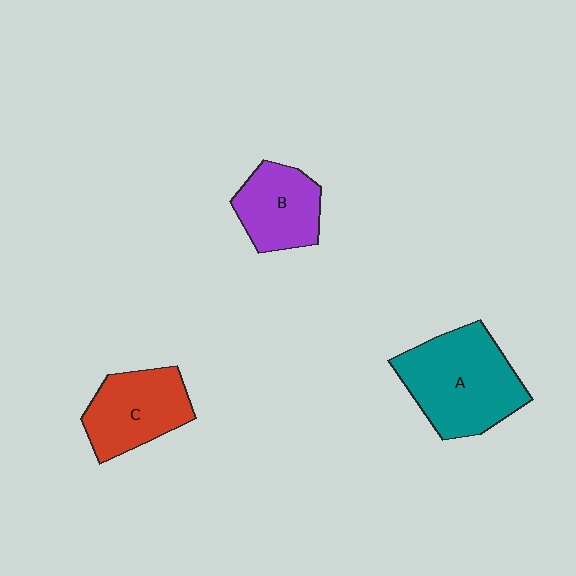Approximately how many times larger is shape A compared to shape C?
Approximately 1.4 times.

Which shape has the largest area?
Shape A (teal).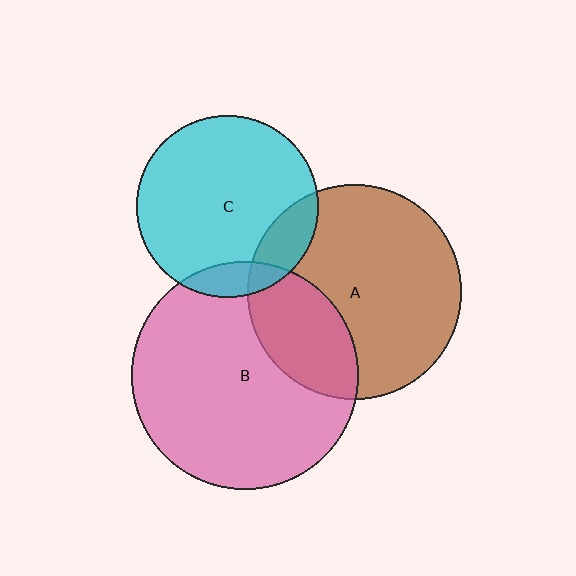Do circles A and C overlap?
Yes.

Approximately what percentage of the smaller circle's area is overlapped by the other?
Approximately 15%.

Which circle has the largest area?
Circle B (pink).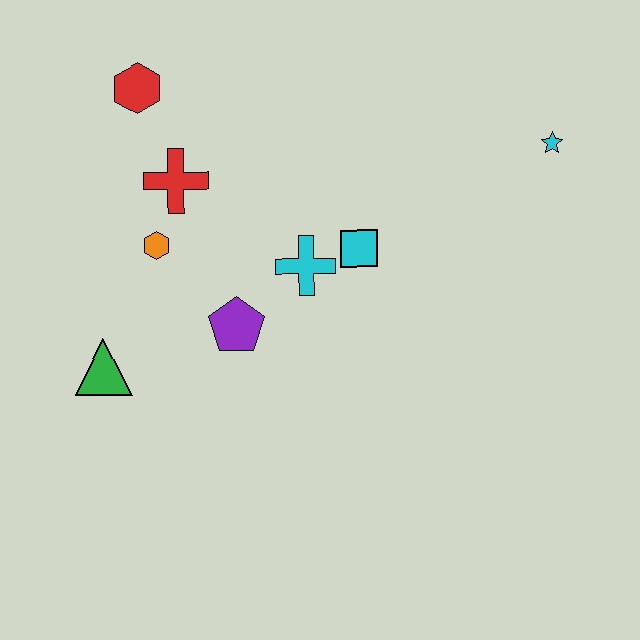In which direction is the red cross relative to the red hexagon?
The red cross is below the red hexagon.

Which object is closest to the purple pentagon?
The cyan cross is closest to the purple pentagon.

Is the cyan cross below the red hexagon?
Yes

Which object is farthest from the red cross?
The cyan star is farthest from the red cross.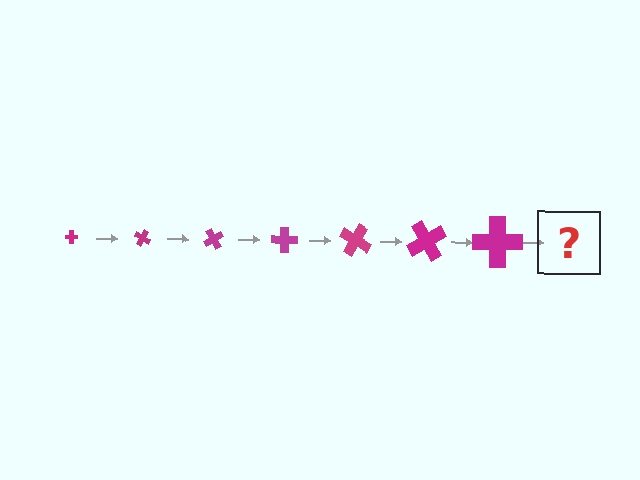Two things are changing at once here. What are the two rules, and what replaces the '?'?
The two rules are that the cross grows larger each step and it rotates 30 degrees each step. The '?' should be a cross, larger than the previous one and rotated 210 degrees from the start.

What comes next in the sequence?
The next element should be a cross, larger than the previous one and rotated 210 degrees from the start.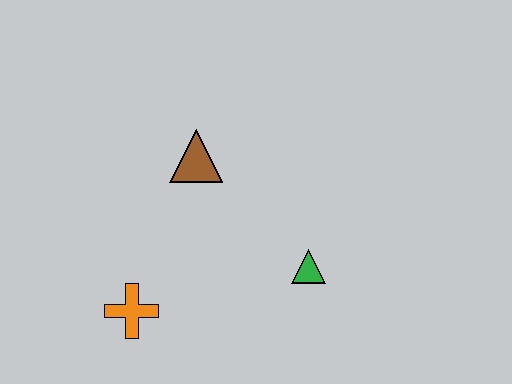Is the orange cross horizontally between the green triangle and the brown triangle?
No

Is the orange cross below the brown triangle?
Yes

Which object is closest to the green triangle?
The brown triangle is closest to the green triangle.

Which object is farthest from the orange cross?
The green triangle is farthest from the orange cross.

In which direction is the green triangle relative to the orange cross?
The green triangle is to the right of the orange cross.